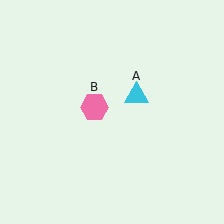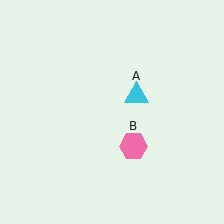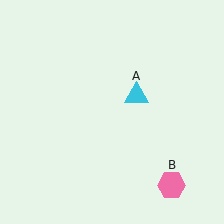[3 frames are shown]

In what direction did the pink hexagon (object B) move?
The pink hexagon (object B) moved down and to the right.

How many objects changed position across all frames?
1 object changed position: pink hexagon (object B).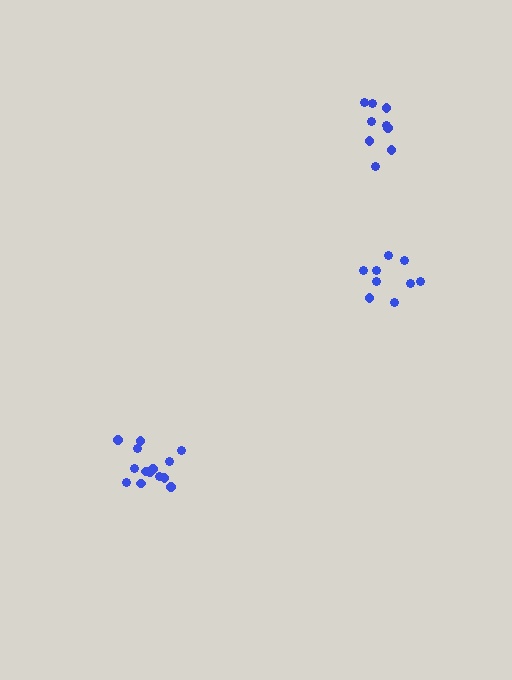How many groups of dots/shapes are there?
There are 3 groups.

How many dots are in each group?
Group 1: 9 dots, Group 2: 14 dots, Group 3: 9 dots (32 total).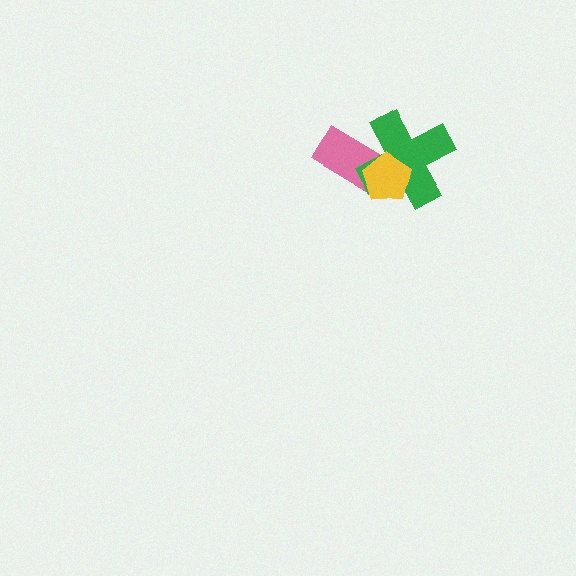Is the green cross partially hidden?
Yes, it is partially covered by another shape.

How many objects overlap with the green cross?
2 objects overlap with the green cross.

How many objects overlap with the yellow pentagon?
2 objects overlap with the yellow pentagon.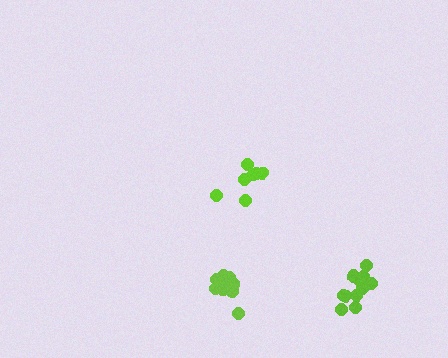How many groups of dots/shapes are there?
There are 3 groups.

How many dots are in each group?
Group 1: 7 dots, Group 2: 11 dots, Group 3: 11 dots (29 total).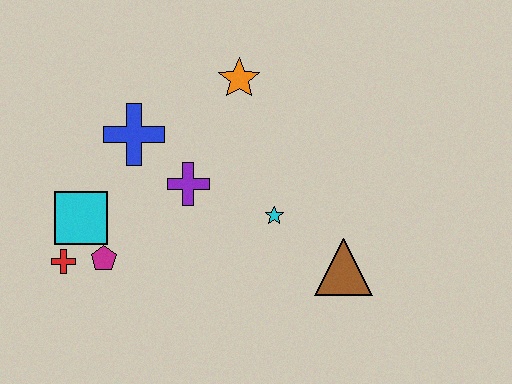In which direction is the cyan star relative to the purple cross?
The cyan star is to the right of the purple cross.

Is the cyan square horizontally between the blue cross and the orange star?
No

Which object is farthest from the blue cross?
The brown triangle is farthest from the blue cross.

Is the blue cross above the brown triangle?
Yes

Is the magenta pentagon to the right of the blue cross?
No